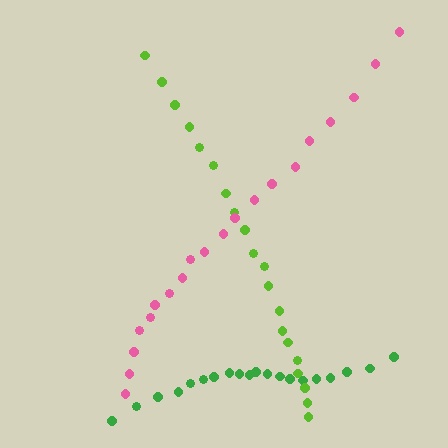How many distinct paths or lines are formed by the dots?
There are 3 distinct paths.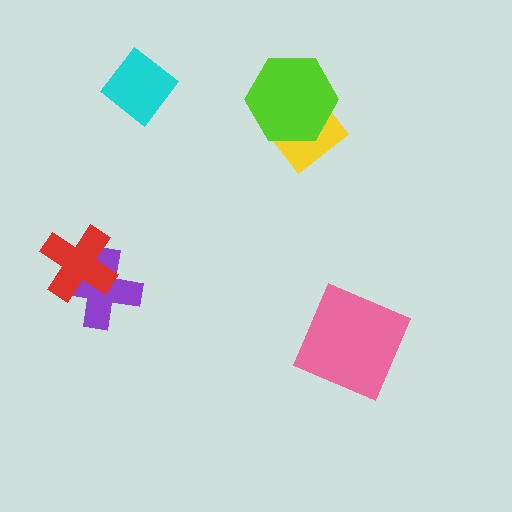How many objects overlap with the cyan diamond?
0 objects overlap with the cyan diamond.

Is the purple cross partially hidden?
Yes, it is partially covered by another shape.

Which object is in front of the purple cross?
The red cross is in front of the purple cross.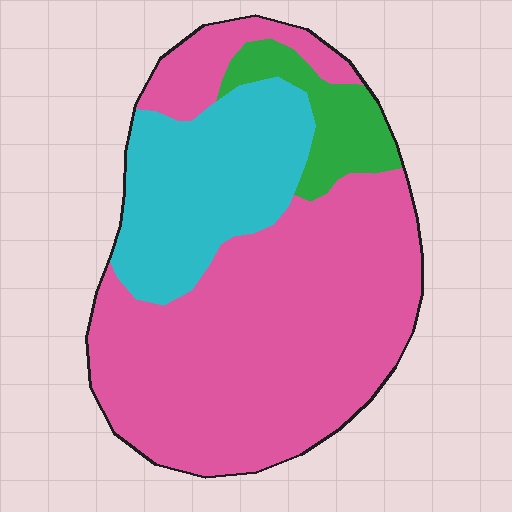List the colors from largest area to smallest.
From largest to smallest: pink, cyan, green.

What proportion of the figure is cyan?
Cyan covers about 25% of the figure.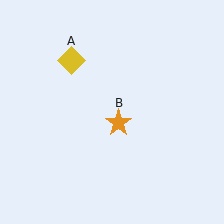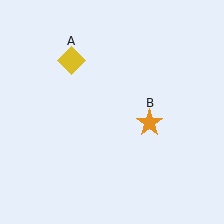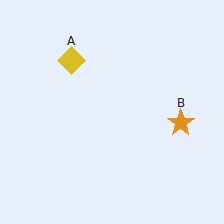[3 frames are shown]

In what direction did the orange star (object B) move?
The orange star (object B) moved right.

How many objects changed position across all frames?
1 object changed position: orange star (object B).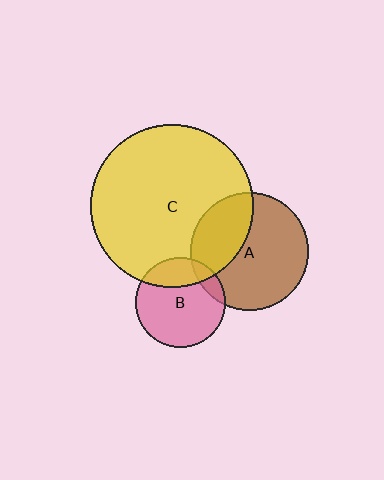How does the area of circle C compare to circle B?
Approximately 3.3 times.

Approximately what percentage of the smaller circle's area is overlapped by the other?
Approximately 10%.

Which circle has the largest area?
Circle C (yellow).